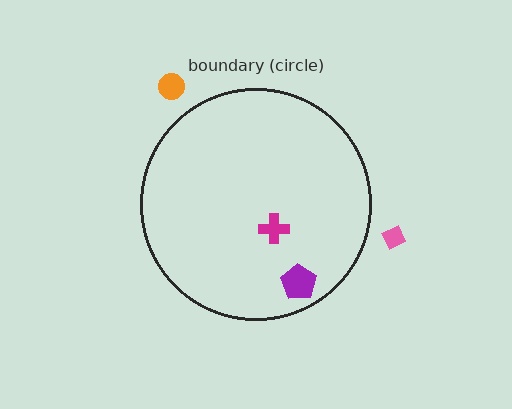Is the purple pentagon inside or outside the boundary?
Inside.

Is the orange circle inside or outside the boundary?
Outside.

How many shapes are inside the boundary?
2 inside, 2 outside.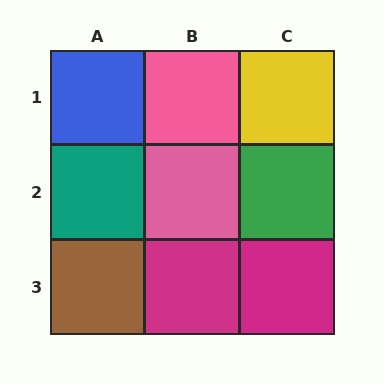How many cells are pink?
2 cells are pink.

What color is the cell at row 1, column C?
Yellow.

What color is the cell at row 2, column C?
Green.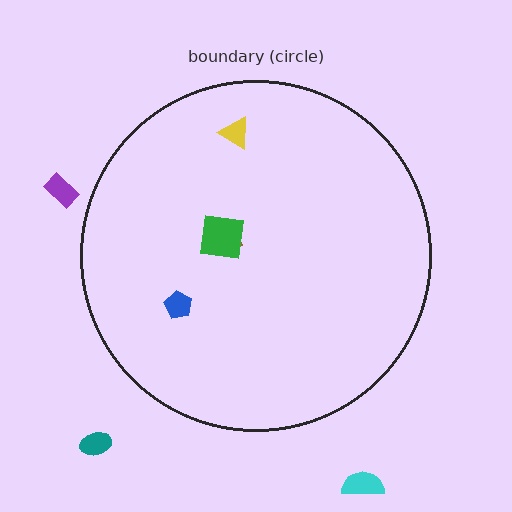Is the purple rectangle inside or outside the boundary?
Outside.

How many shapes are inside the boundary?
4 inside, 3 outside.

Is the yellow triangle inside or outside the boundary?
Inside.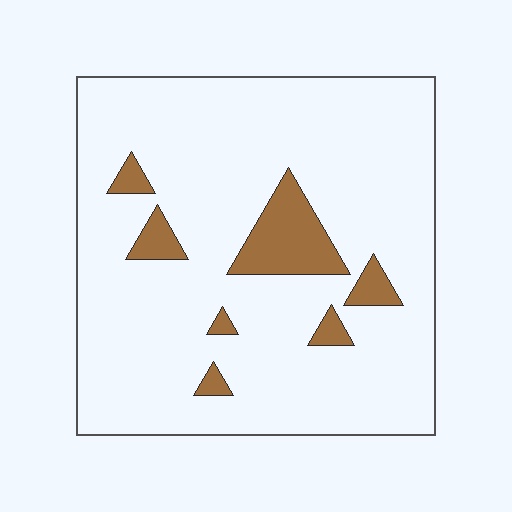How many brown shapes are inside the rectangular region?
7.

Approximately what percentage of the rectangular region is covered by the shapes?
Approximately 10%.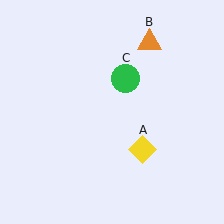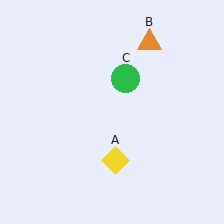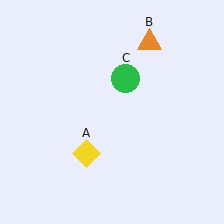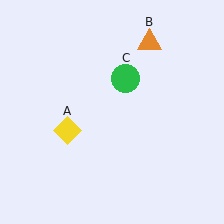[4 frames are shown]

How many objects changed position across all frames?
1 object changed position: yellow diamond (object A).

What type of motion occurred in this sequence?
The yellow diamond (object A) rotated clockwise around the center of the scene.